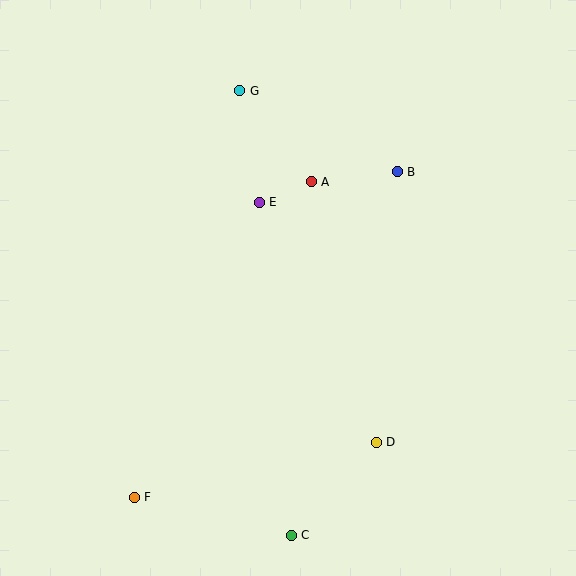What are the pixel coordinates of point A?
Point A is at (311, 182).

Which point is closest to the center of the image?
Point E at (259, 202) is closest to the center.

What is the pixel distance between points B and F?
The distance between B and F is 418 pixels.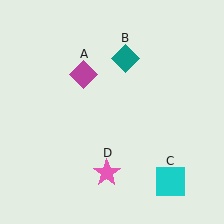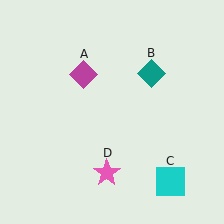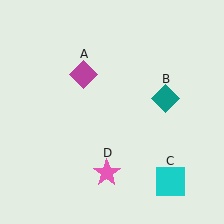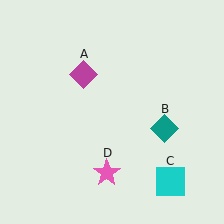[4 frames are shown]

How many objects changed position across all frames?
1 object changed position: teal diamond (object B).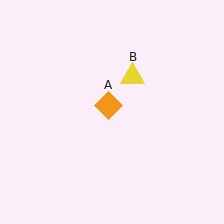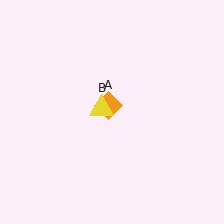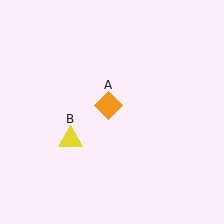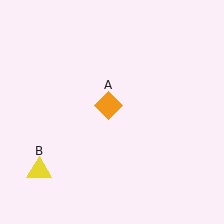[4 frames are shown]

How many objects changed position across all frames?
1 object changed position: yellow triangle (object B).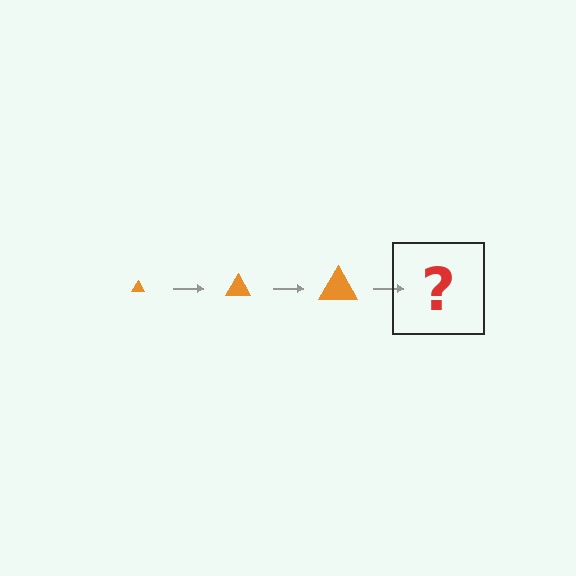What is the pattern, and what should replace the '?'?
The pattern is that the triangle gets progressively larger each step. The '?' should be an orange triangle, larger than the previous one.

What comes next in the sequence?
The next element should be an orange triangle, larger than the previous one.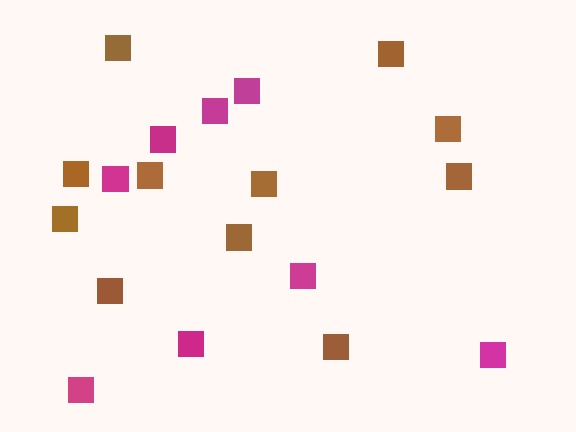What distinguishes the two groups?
There are 2 groups: one group of brown squares (11) and one group of magenta squares (8).